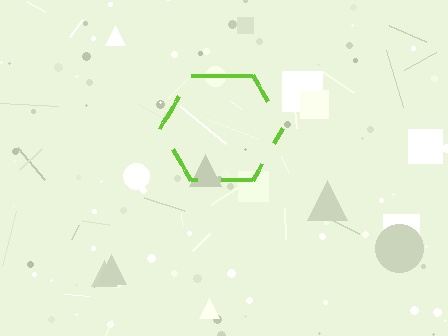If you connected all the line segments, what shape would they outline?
They would outline a hexagon.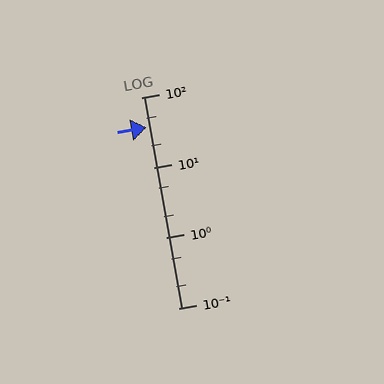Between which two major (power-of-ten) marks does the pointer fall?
The pointer is between 10 and 100.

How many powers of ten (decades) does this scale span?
The scale spans 3 decades, from 0.1 to 100.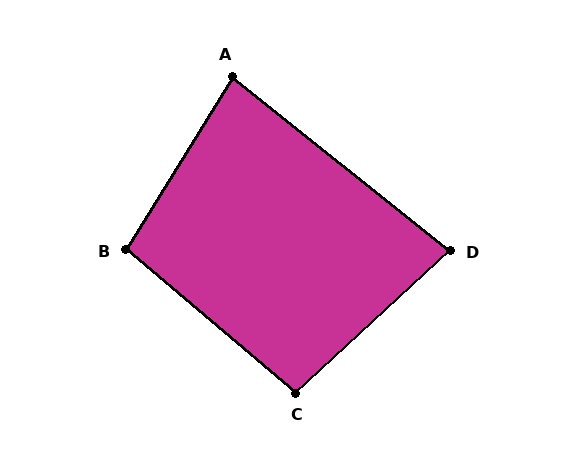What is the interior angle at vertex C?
Approximately 97 degrees (obtuse).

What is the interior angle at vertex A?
Approximately 83 degrees (acute).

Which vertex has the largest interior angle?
B, at approximately 99 degrees.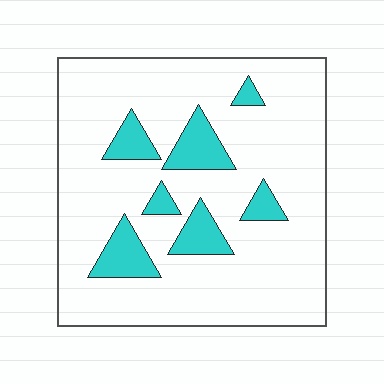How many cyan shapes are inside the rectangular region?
7.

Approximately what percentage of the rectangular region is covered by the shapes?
Approximately 15%.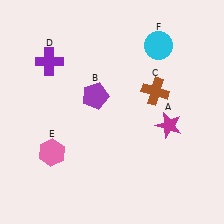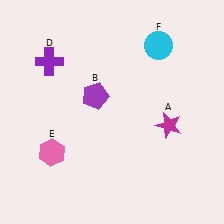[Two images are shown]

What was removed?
The brown cross (C) was removed in Image 2.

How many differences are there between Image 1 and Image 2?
There is 1 difference between the two images.